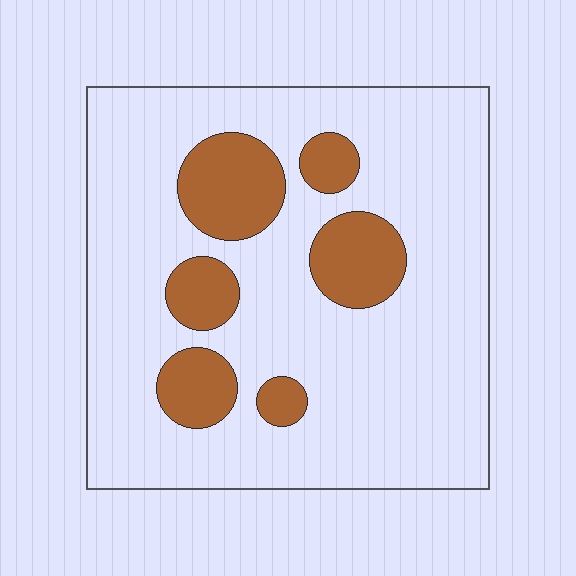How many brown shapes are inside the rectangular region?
6.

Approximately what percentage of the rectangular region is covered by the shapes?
Approximately 20%.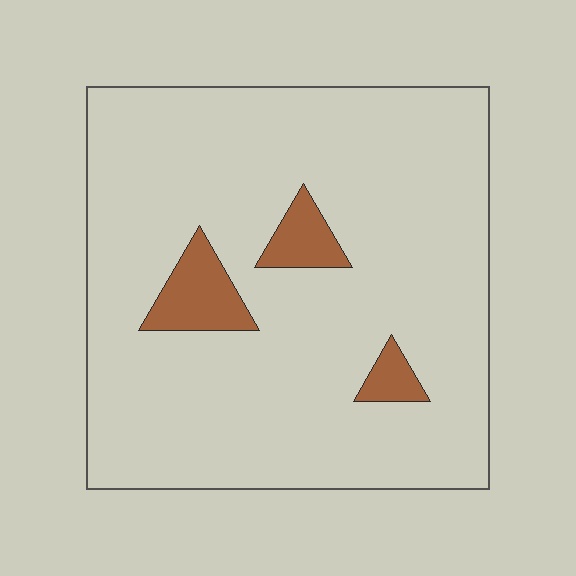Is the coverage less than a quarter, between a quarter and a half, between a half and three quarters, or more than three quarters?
Less than a quarter.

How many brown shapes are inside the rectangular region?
3.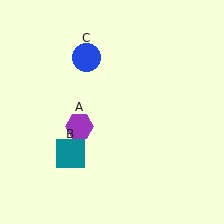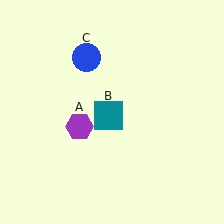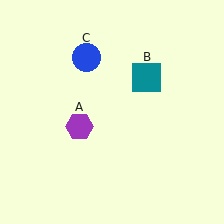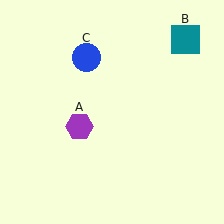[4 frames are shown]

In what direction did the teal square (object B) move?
The teal square (object B) moved up and to the right.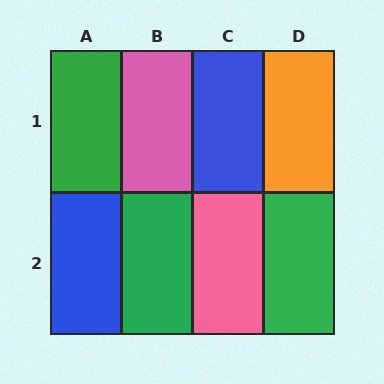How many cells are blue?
2 cells are blue.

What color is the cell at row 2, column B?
Green.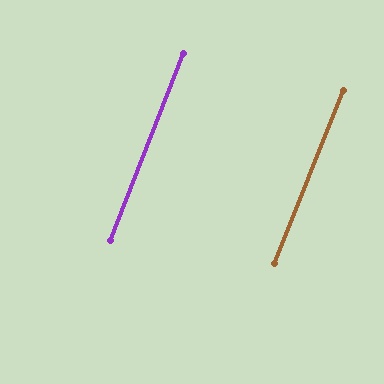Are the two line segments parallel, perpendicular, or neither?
Parallel — their directions differ by only 0.5°.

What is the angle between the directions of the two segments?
Approximately 0 degrees.